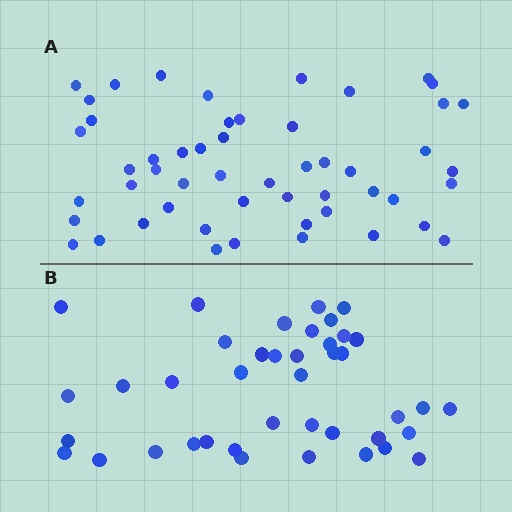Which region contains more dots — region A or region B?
Region A (the top region) has more dots.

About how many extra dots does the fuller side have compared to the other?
Region A has roughly 12 or so more dots than region B.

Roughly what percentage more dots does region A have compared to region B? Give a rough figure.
About 25% more.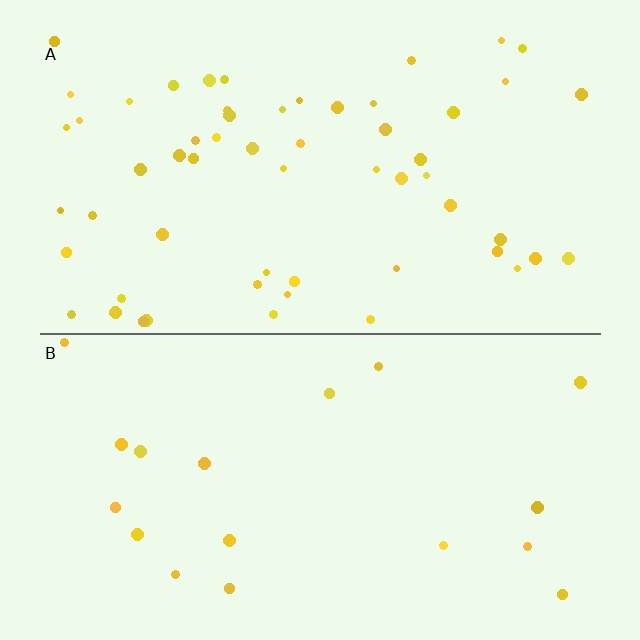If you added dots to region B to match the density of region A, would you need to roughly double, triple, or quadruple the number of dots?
Approximately triple.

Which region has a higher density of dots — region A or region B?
A (the top).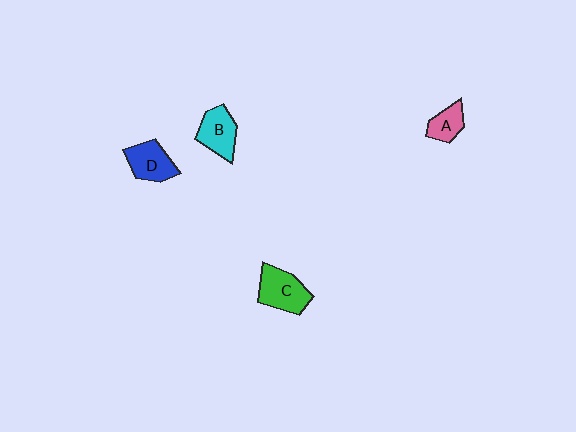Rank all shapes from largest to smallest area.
From largest to smallest: C (green), D (blue), B (cyan), A (pink).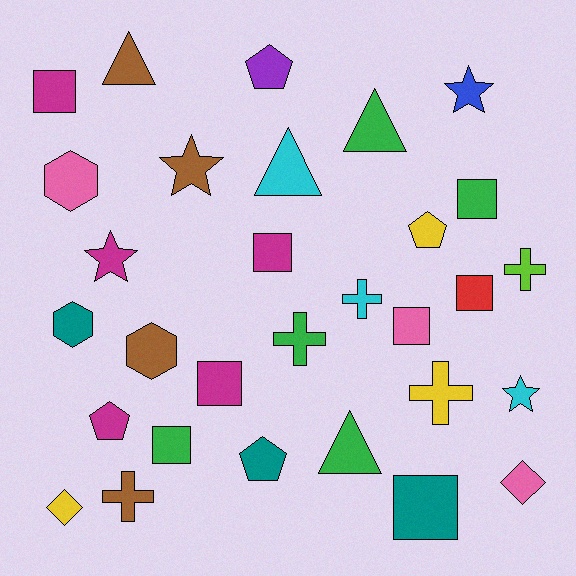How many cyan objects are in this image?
There are 3 cyan objects.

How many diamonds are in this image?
There are 2 diamonds.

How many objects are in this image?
There are 30 objects.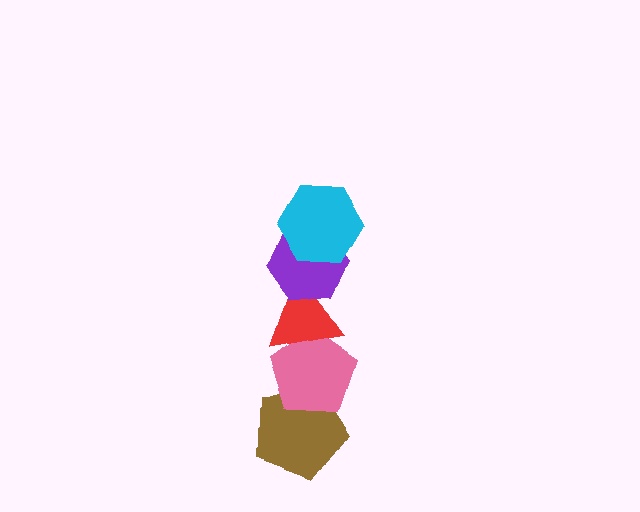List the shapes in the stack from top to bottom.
From top to bottom: the cyan hexagon, the purple hexagon, the red triangle, the pink pentagon, the brown pentagon.